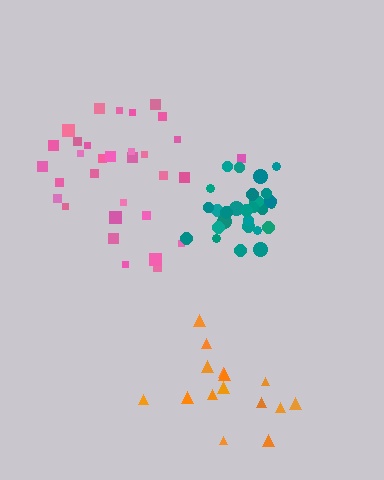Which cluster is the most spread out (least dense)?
Orange.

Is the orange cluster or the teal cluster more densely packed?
Teal.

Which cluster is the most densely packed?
Teal.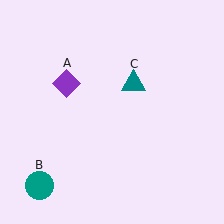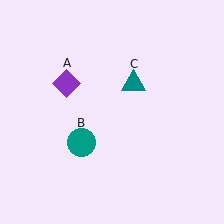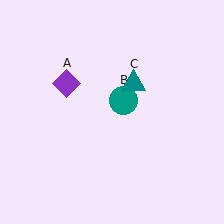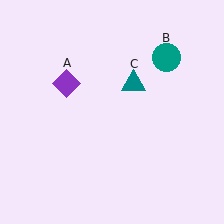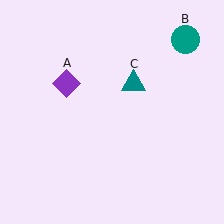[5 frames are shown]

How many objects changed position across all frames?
1 object changed position: teal circle (object B).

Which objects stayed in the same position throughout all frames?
Purple diamond (object A) and teal triangle (object C) remained stationary.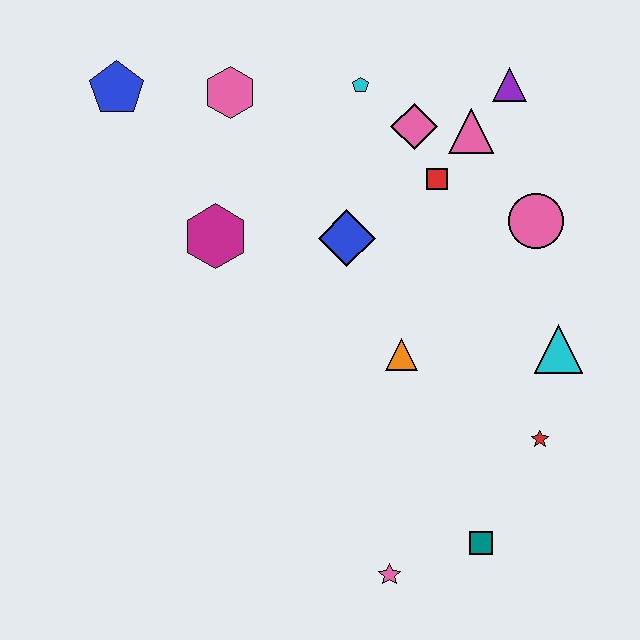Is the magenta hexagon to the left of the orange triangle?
Yes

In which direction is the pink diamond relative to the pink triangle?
The pink diamond is to the left of the pink triangle.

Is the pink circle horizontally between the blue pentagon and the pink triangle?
No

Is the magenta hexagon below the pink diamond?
Yes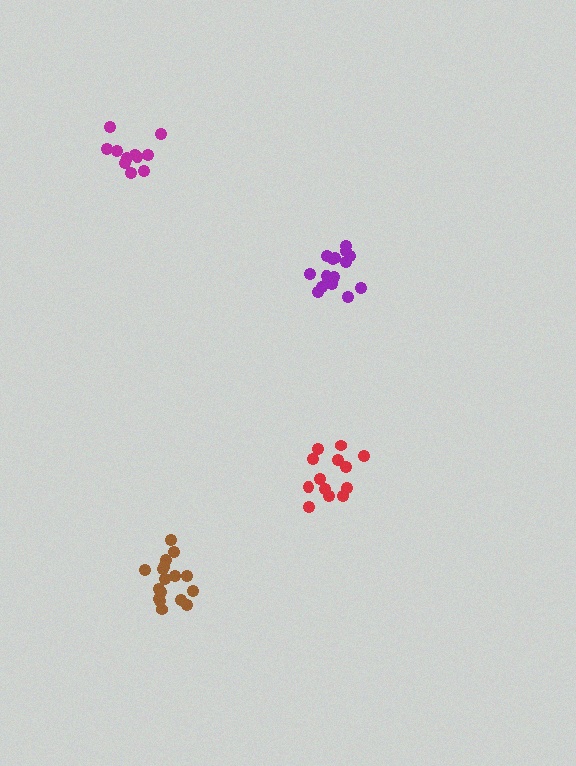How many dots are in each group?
Group 1: 17 dots, Group 2: 13 dots, Group 3: 17 dots, Group 4: 11 dots (58 total).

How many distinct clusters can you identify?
There are 4 distinct clusters.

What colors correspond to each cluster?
The clusters are colored: purple, red, brown, magenta.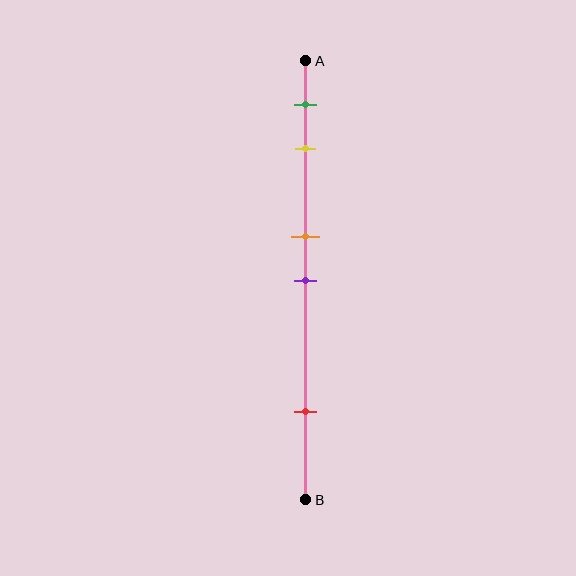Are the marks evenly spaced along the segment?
No, the marks are not evenly spaced.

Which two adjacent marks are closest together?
The orange and purple marks are the closest adjacent pair.